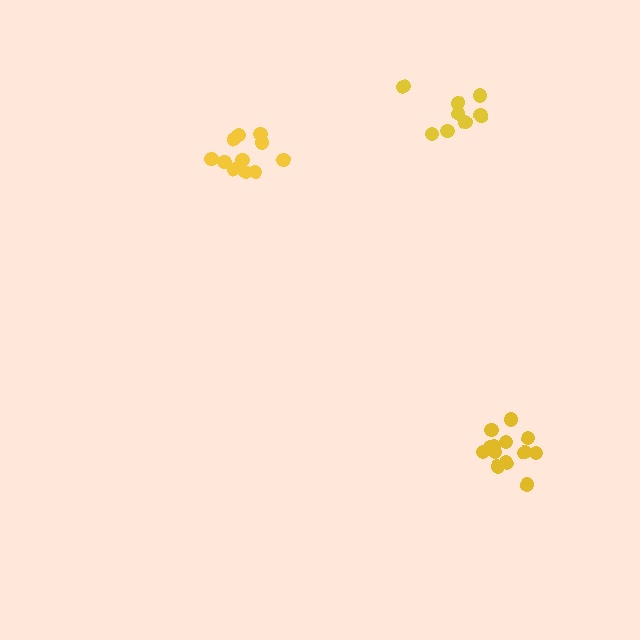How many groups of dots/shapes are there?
There are 3 groups.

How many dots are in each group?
Group 1: 11 dots, Group 2: 8 dots, Group 3: 13 dots (32 total).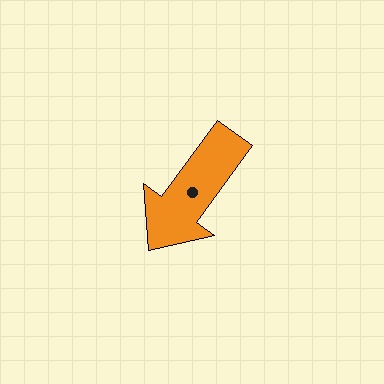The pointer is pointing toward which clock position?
Roughly 7 o'clock.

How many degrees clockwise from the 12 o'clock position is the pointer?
Approximately 216 degrees.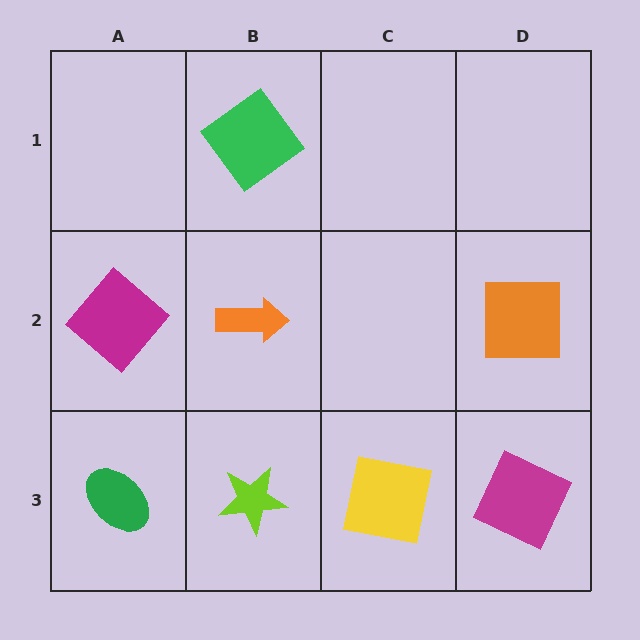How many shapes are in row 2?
3 shapes.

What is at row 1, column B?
A green diamond.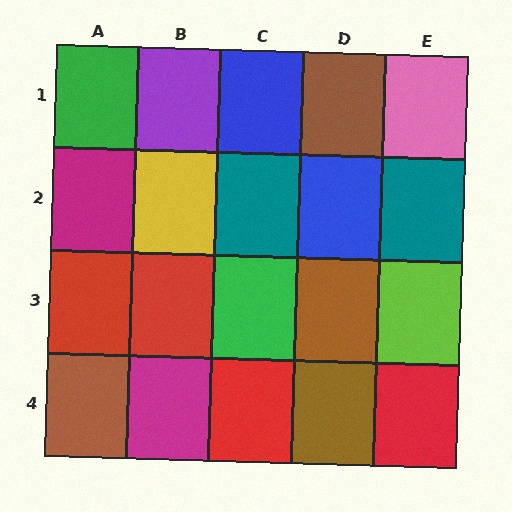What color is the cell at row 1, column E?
Pink.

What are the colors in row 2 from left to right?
Magenta, yellow, teal, blue, teal.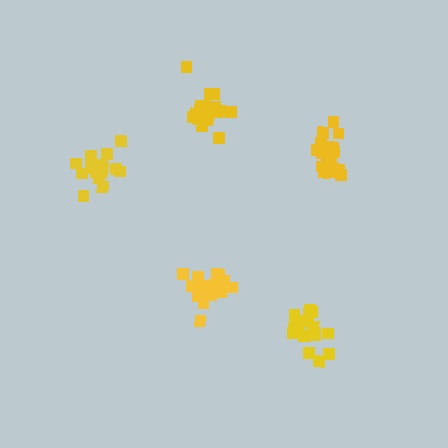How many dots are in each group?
Group 1: 18 dots, Group 2: 19 dots, Group 3: 21 dots, Group 4: 21 dots, Group 5: 18 dots (97 total).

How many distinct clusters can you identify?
There are 5 distinct clusters.